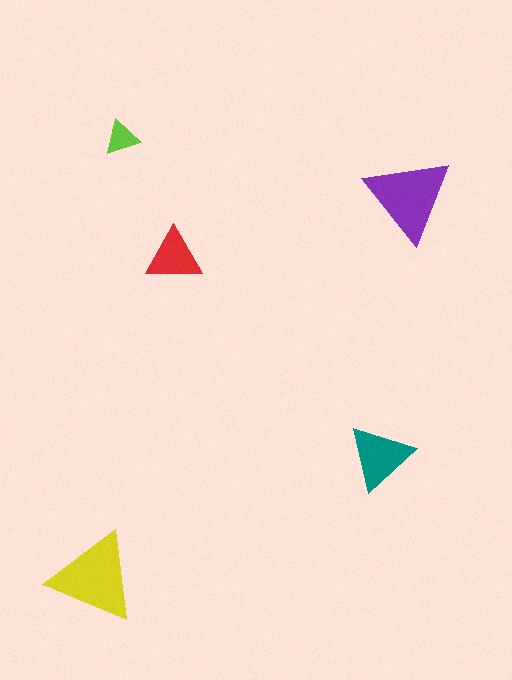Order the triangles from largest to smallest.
the yellow one, the purple one, the teal one, the red one, the lime one.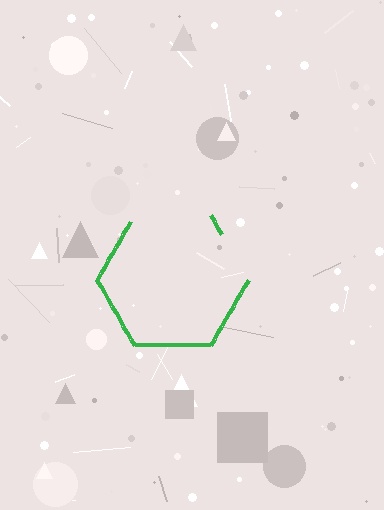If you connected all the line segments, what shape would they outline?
They would outline a hexagon.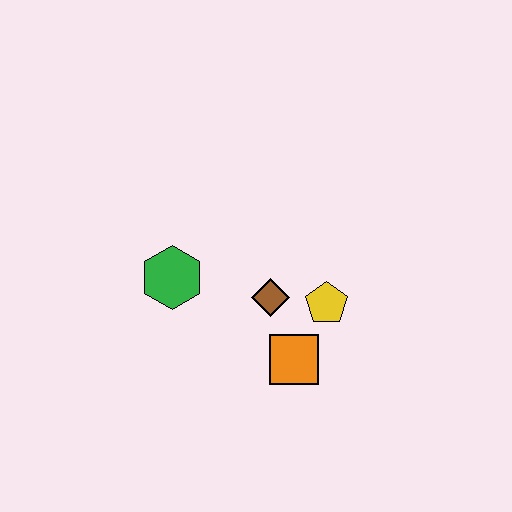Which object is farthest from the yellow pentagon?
The green hexagon is farthest from the yellow pentagon.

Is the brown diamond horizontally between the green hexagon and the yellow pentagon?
Yes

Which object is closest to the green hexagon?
The brown diamond is closest to the green hexagon.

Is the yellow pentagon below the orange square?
No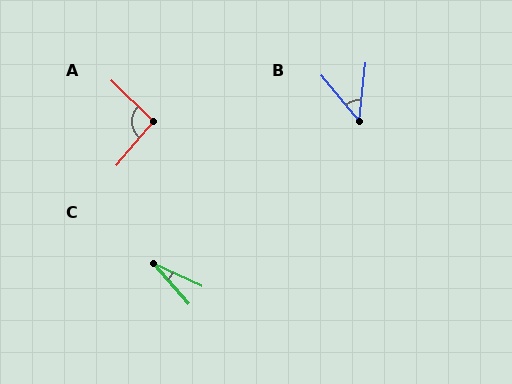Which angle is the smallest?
C, at approximately 24 degrees.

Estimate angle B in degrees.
Approximately 46 degrees.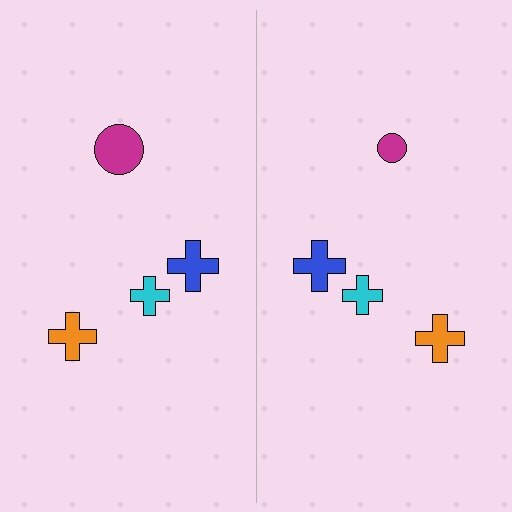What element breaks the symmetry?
The magenta circle on the right side has a different size than its mirror counterpart.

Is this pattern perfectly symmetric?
No, the pattern is not perfectly symmetric. The magenta circle on the right side has a different size than its mirror counterpart.